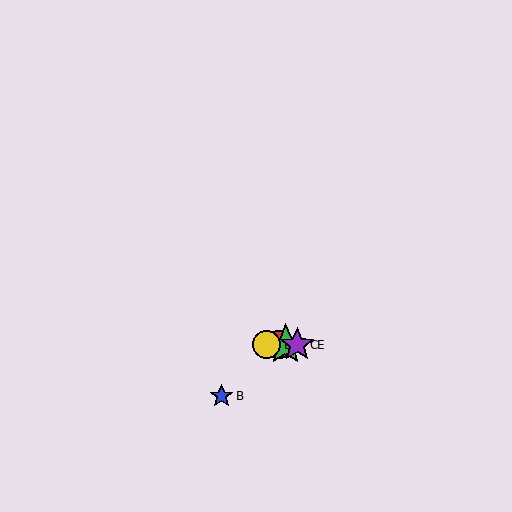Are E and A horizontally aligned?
Yes, both are at y≈345.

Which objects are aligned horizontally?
Objects A, C, D, E are aligned horizontally.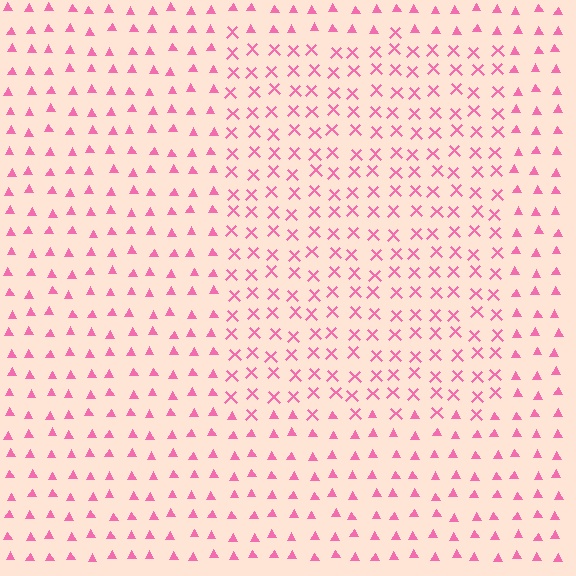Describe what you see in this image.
The image is filled with small pink elements arranged in a uniform grid. A rectangle-shaped region contains X marks, while the surrounding area contains triangles. The boundary is defined purely by the change in element shape.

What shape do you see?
I see a rectangle.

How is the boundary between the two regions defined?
The boundary is defined by a change in element shape: X marks inside vs. triangles outside. All elements share the same color and spacing.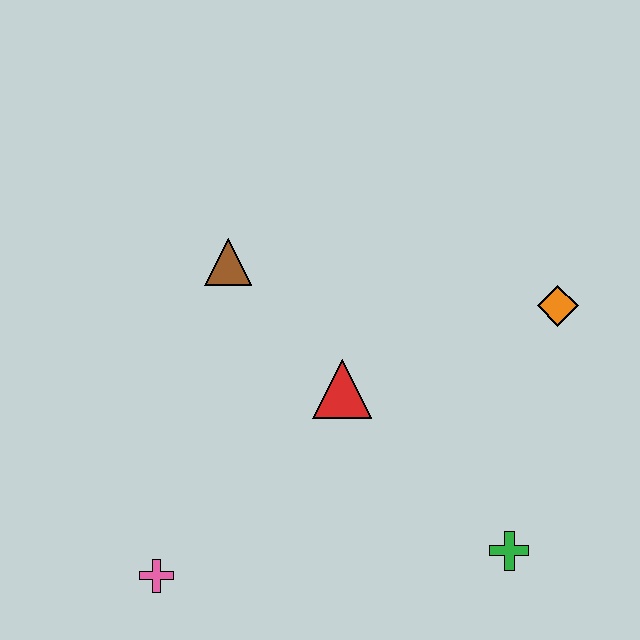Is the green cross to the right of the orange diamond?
No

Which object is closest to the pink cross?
The red triangle is closest to the pink cross.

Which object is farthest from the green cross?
The brown triangle is farthest from the green cross.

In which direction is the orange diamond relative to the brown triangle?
The orange diamond is to the right of the brown triangle.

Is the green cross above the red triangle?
No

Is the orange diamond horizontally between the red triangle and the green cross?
No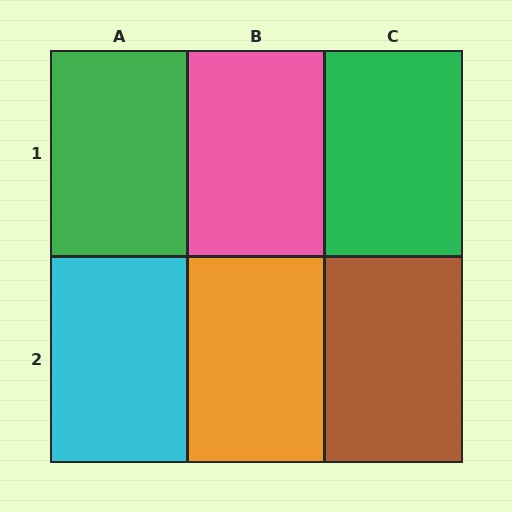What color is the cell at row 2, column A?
Cyan.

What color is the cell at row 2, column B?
Orange.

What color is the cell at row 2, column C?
Brown.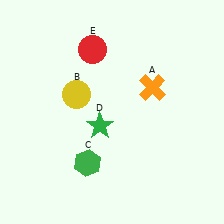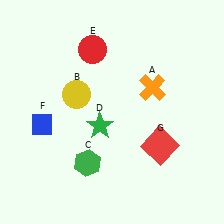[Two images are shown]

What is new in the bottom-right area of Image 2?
A red square (G) was added in the bottom-right area of Image 2.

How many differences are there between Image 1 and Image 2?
There are 2 differences between the two images.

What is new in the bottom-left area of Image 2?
A blue diamond (F) was added in the bottom-left area of Image 2.